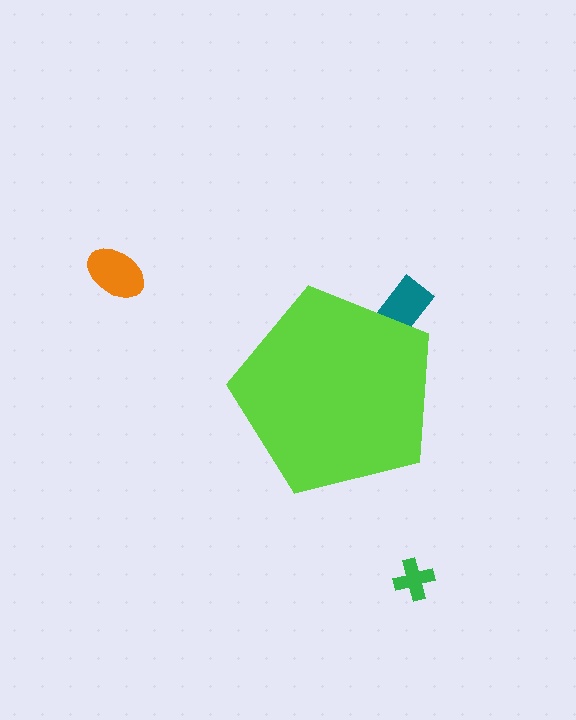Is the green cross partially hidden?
No, the green cross is fully visible.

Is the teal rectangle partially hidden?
Yes, the teal rectangle is partially hidden behind the lime pentagon.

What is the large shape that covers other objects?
A lime pentagon.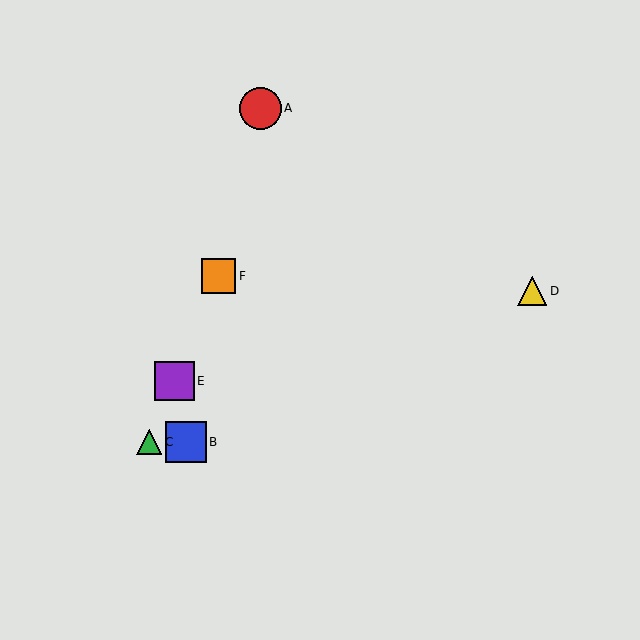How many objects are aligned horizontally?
2 objects (B, C) are aligned horizontally.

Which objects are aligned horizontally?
Objects B, C are aligned horizontally.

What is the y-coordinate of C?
Object C is at y≈442.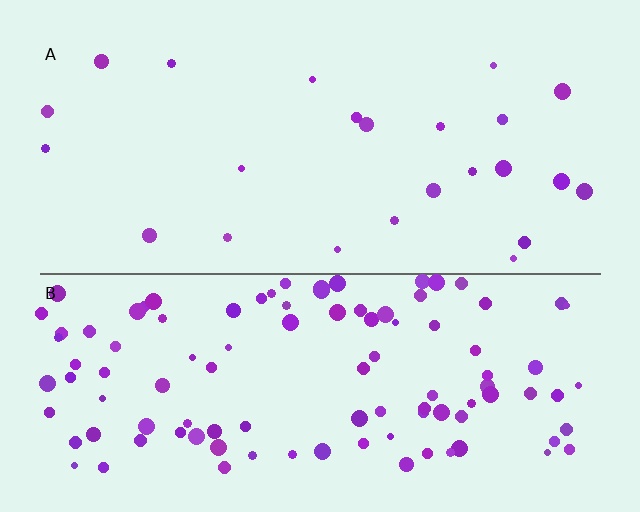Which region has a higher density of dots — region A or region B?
B (the bottom).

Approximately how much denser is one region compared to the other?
Approximately 4.4× — region B over region A.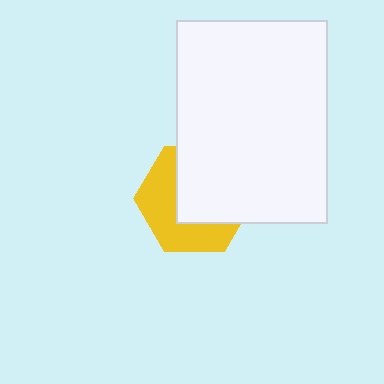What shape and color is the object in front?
The object in front is a white rectangle.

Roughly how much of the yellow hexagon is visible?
About half of it is visible (roughly 46%).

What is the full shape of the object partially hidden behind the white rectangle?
The partially hidden object is a yellow hexagon.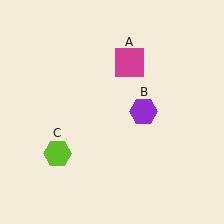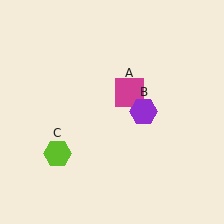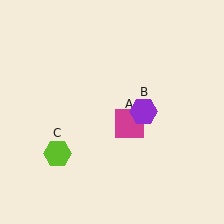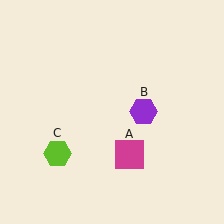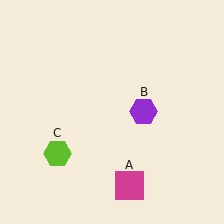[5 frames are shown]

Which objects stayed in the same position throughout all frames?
Purple hexagon (object B) and lime hexagon (object C) remained stationary.